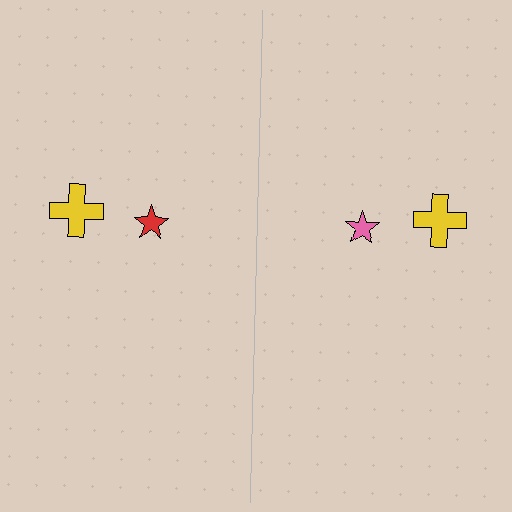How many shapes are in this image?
There are 4 shapes in this image.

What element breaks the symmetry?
The pink star on the right side breaks the symmetry — its mirror counterpart is red.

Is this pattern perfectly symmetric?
No, the pattern is not perfectly symmetric. The pink star on the right side breaks the symmetry — its mirror counterpart is red.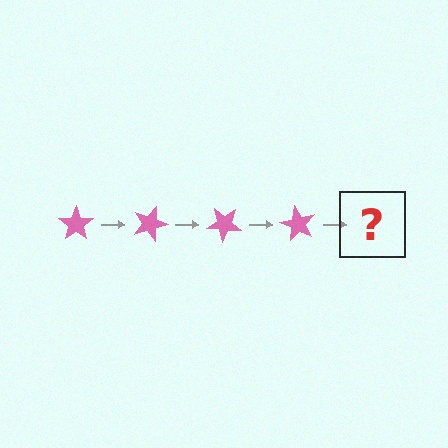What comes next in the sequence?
The next element should be a pink star rotated 80 degrees.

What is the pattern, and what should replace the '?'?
The pattern is that the star rotates 20 degrees each step. The '?' should be a pink star rotated 80 degrees.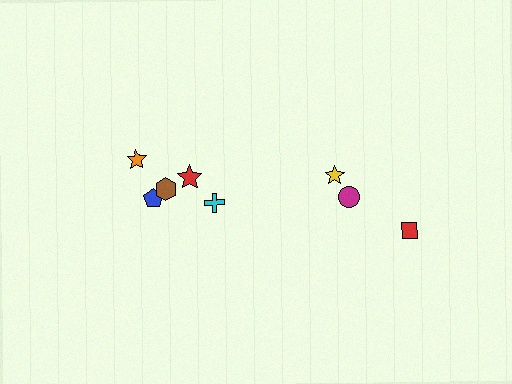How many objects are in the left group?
There are 5 objects.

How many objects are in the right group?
There are 3 objects.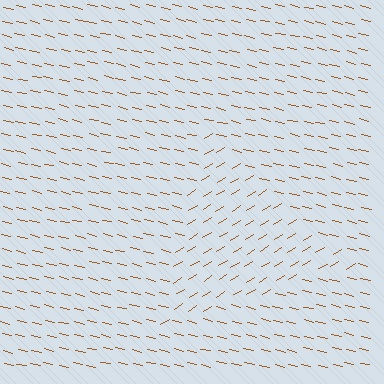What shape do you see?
I see a triangle.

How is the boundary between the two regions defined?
The boundary is defined purely by a change in line orientation (approximately 45 degrees difference). All lines are the same color and thickness.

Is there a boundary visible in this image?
Yes, there is a texture boundary formed by a change in line orientation.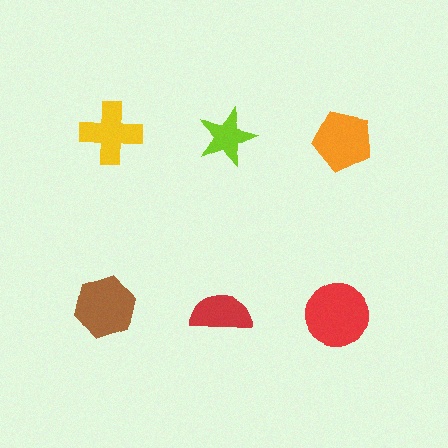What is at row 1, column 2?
A lime star.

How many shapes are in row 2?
3 shapes.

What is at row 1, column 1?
A yellow cross.